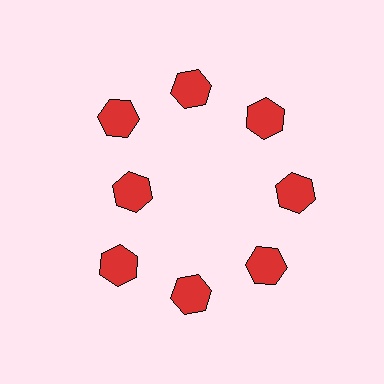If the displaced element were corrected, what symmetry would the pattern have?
It would have 8-fold rotational symmetry — the pattern would map onto itself every 45 degrees.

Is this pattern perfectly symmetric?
No. The 8 red hexagons are arranged in a ring, but one element near the 9 o'clock position is pulled inward toward the center, breaking the 8-fold rotational symmetry.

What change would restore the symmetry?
The symmetry would be restored by moving it outward, back onto the ring so that all 8 hexagons sit at equal angles and equal distance from the center.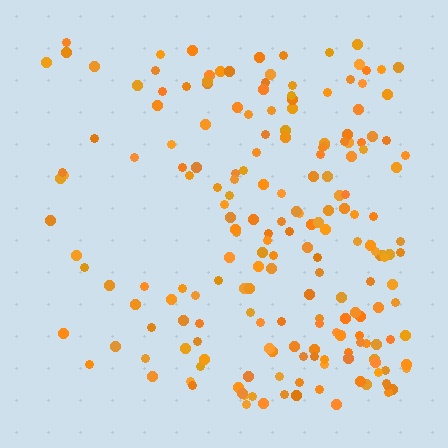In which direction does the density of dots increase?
From left to right, with the right side densest.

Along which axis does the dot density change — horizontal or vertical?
Horizontal.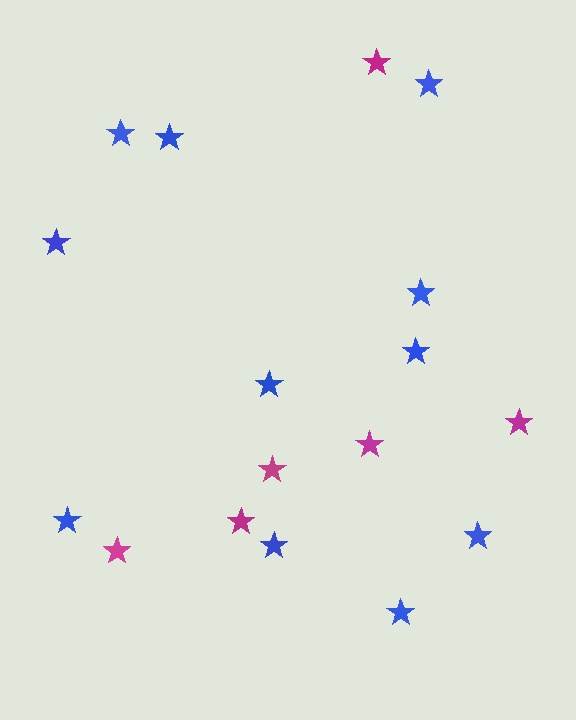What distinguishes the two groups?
There are 2 groups: one group of magenta stars (6) and one group of blue stars (11).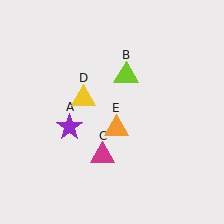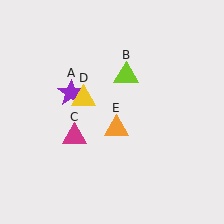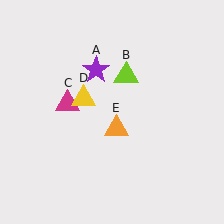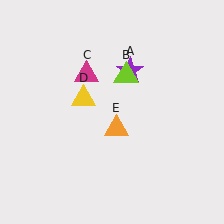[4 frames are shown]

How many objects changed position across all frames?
2 objects changed position: purple star (object A), magenta triangle (object C).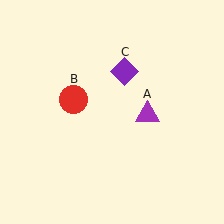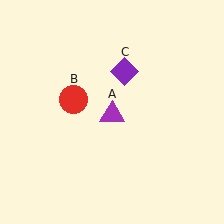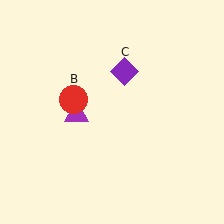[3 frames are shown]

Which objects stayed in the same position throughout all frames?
Red circle (object B) and purple diamond (object C) remained stationary.